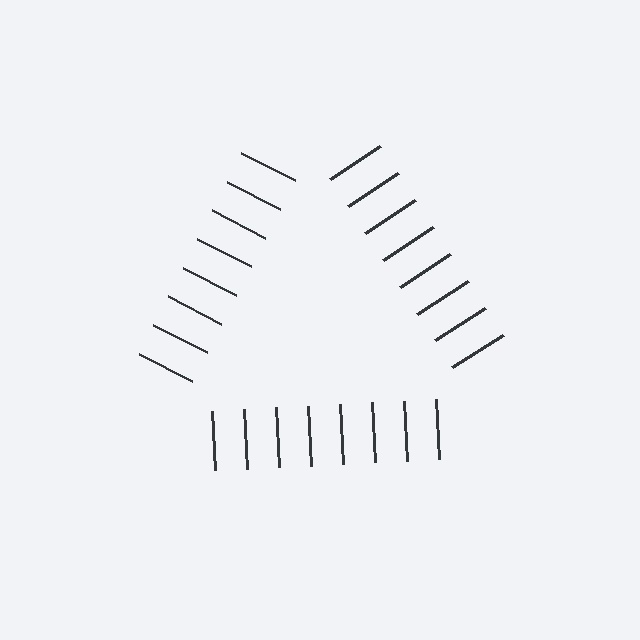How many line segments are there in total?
24 — 8 along each of the 3 edges.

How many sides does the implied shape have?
3 sides — the line-ends trace a triangle.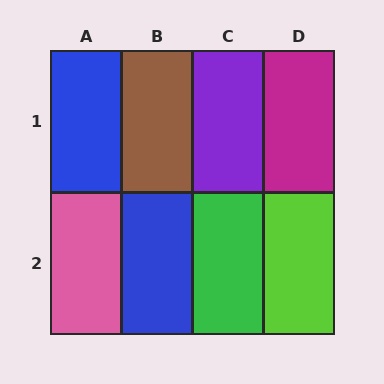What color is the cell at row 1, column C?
Purple.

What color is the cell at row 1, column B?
Brown.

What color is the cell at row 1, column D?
Magenta.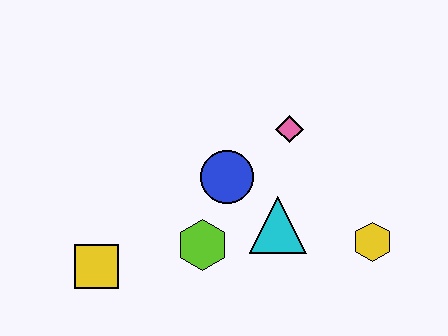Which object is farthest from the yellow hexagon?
The yellow square is farthest from the yellow hexagon.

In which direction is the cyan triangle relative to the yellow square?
The cyan triangle is to the right of the yellow square.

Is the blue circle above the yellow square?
Yes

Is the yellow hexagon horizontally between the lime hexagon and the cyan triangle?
No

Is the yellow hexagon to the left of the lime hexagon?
No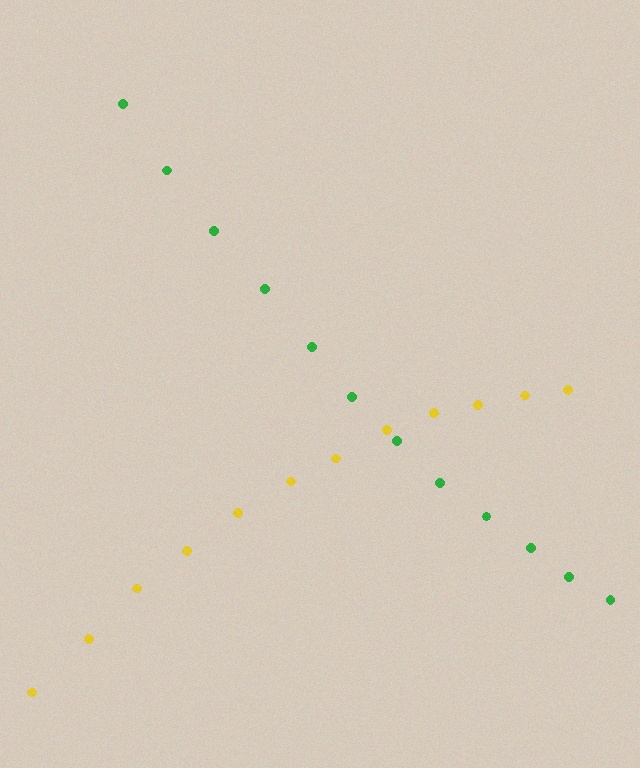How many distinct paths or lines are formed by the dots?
There are 2 distinct paths.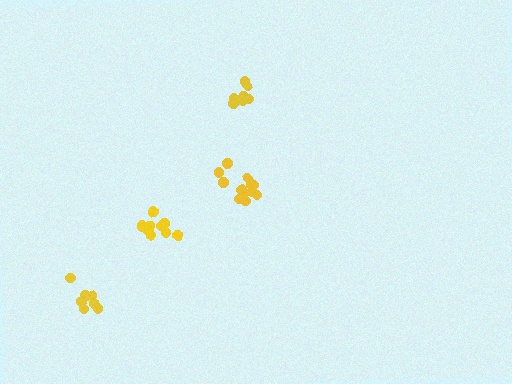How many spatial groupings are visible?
There are 4 spatial groupings.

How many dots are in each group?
Group 1: 13 dots, Group 2: 12 dots, Group 3: 7 dots, Group 4: 7 dots (39 total).